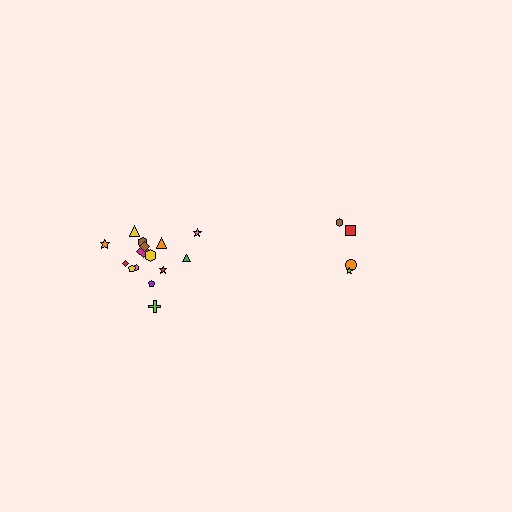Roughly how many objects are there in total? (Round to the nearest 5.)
Roughly 20 objects in total.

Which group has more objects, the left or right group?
The left group.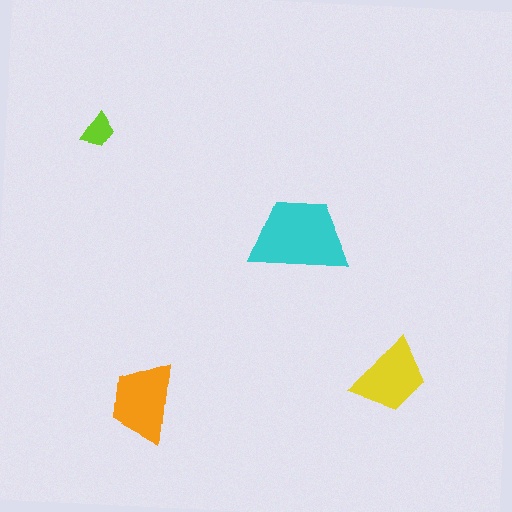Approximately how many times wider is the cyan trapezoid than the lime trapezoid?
About 3 times wider.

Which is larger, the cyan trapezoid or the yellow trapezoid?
The cyan one.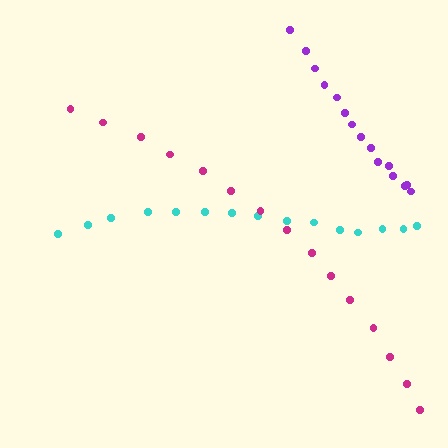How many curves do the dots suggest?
There are 3 distinct paths.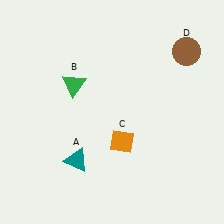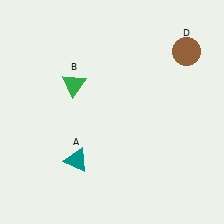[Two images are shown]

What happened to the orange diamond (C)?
The orange diamond (C) was removed in Image 2. It was in the bottom-right area of Image 1.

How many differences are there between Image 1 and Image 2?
There is 1 difference between the two images.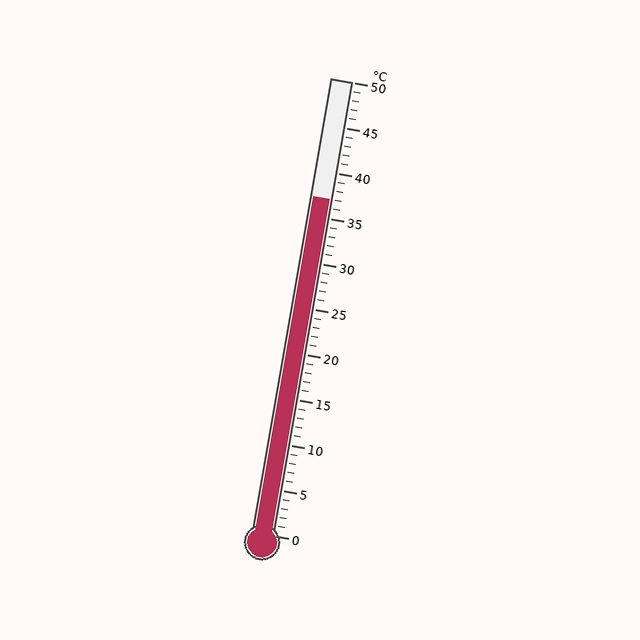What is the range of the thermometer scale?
The thermometer scale ranges from 0°C to 50°C.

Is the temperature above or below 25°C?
The temperature is above 25°C.